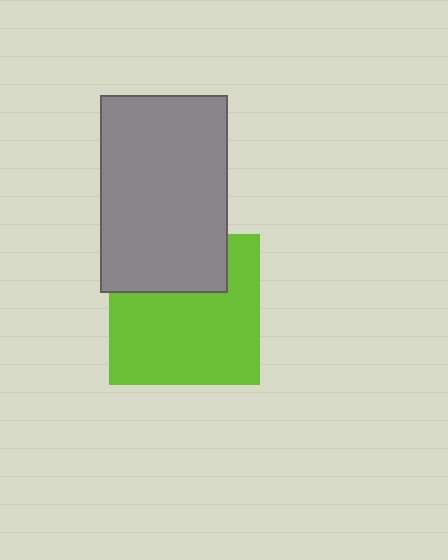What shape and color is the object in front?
The object in front is a gray rectangle.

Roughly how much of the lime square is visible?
Most of it is visible (roughly 69%).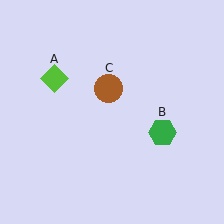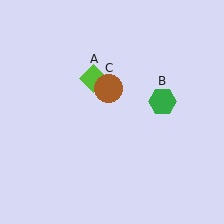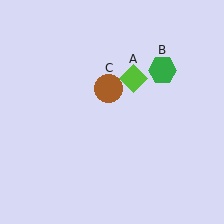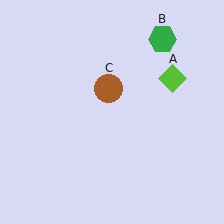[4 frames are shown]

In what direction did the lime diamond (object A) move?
The lime diamond (object A) moved right.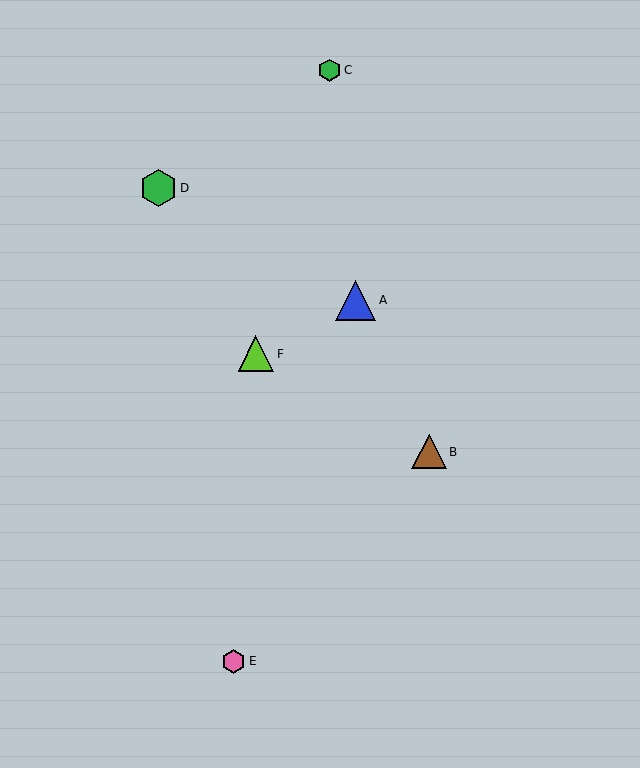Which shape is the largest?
The blue triangle (labeled A) is the largest.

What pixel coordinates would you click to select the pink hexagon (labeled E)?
Click at (233, 661) to select the pink hexagon E.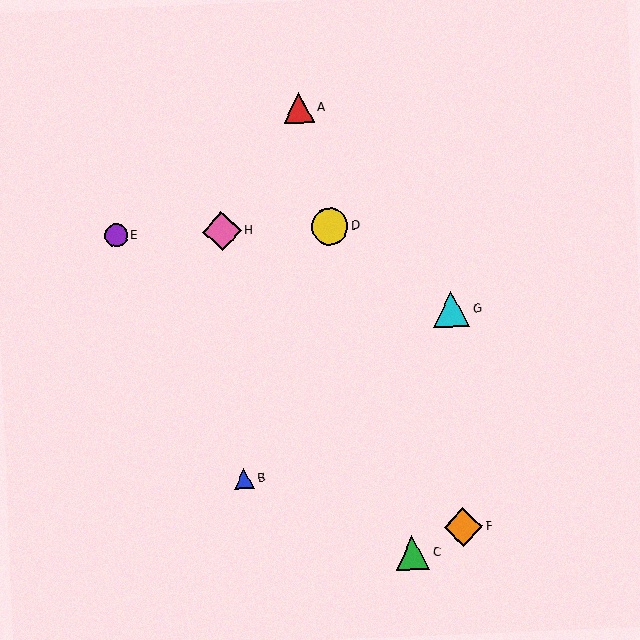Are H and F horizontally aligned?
No, H is at y≈231 and F is at y≈527.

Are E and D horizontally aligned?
Yes, both are at y≈236.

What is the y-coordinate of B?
Object B is at y≈479.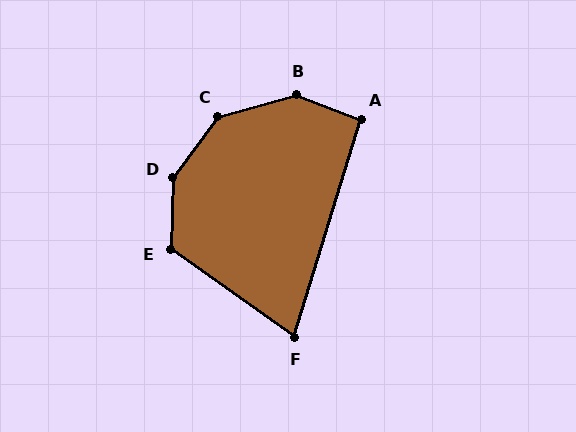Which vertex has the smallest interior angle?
F, at approximately 72 degrees.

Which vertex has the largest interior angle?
D, at approximately 145 degrees.